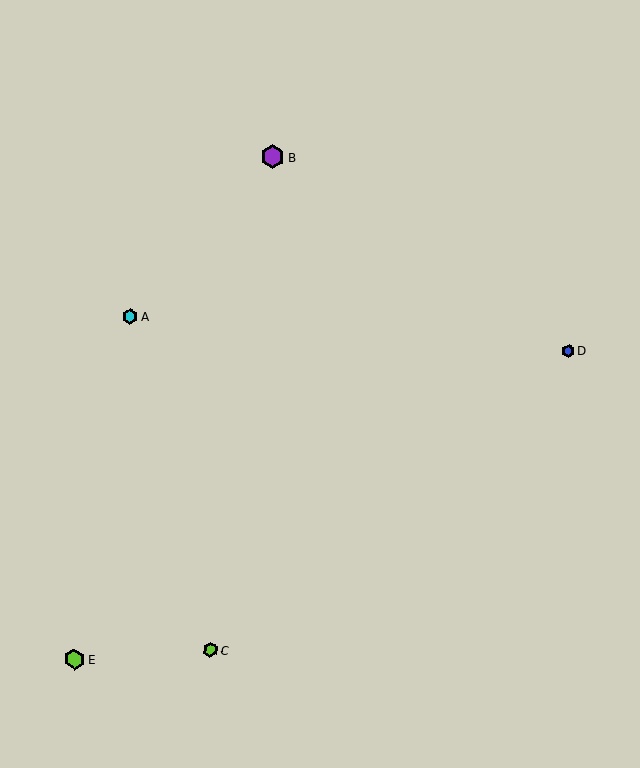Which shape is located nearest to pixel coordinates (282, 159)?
The purple hexagon (labeled B) at (273, 157) is nearest to that location.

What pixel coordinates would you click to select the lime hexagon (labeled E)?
Click at (75, 659) to select the lime hexagon E.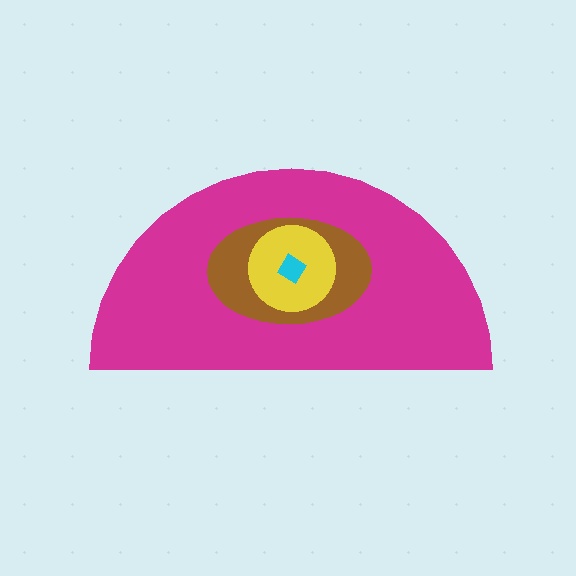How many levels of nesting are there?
4.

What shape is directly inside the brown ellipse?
The yellow circle.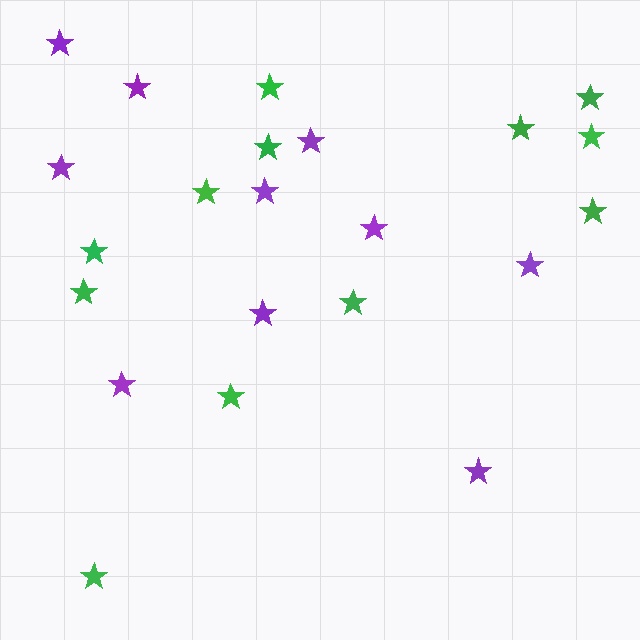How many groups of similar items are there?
There are 2 groups: one group of purple stars (10) and one group of green stars (12).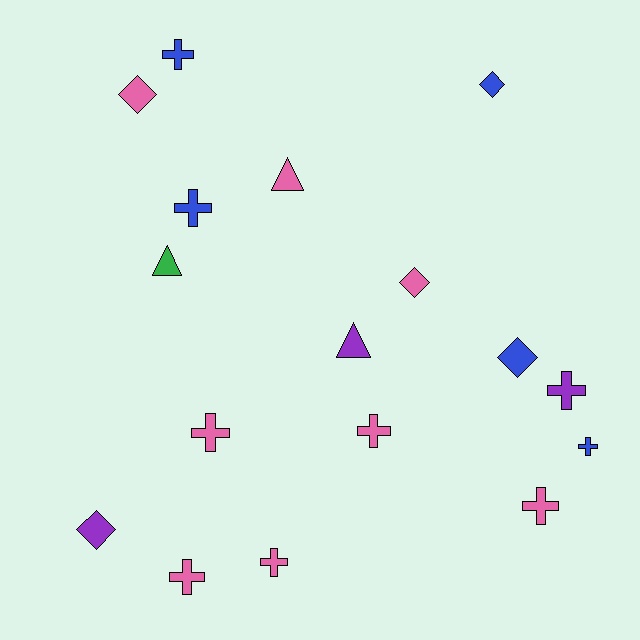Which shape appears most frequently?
Cross, with 9 objects.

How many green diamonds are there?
There are no green diamonds.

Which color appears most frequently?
Pink, with 8 objects.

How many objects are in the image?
There are 17 objects.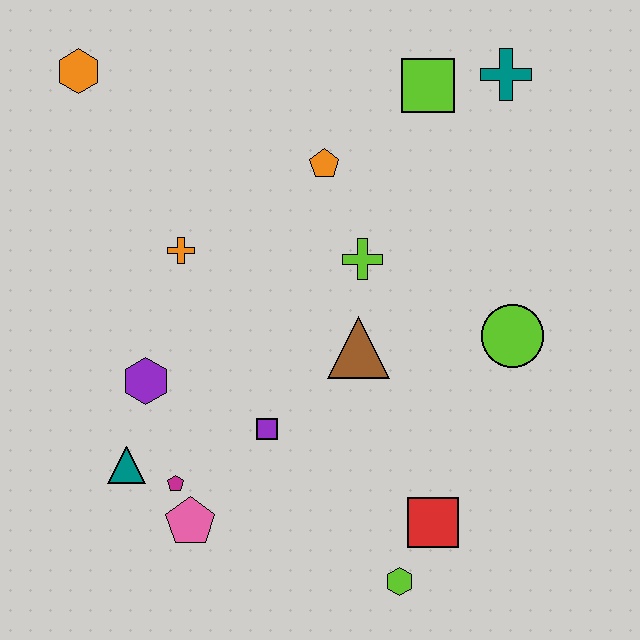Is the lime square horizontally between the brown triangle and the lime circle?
Yes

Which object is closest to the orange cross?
The purple hexagon is closest to the orange cross.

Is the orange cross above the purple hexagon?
Yes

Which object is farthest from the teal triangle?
The teal cross is farthest from the teal triangle.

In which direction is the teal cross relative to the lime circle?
The teal cross is above the lime circle.